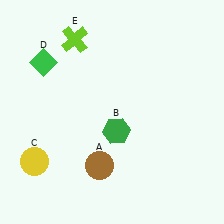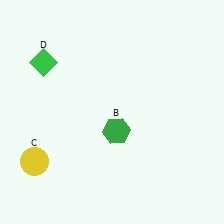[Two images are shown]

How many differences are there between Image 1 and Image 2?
There are 2 differences between the two images.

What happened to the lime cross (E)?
The lime cross (E) was removed in Image 2. It was in the top-left area of Image 1.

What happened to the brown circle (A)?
The brown circle (A) was removed in Image 2. It was in the bottom-left area of Image 1.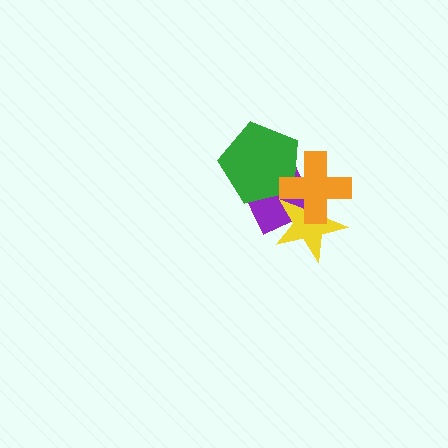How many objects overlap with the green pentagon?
2 objects overlap with the green pentagon.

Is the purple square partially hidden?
Yes, it is partially covered by another shape.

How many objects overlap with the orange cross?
3 objects overlap with the orange cross.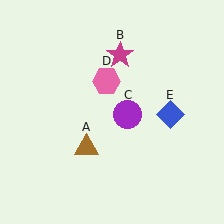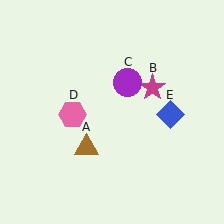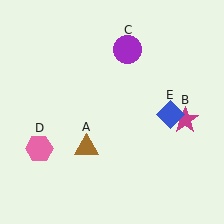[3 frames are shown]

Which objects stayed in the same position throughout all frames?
Brown triangle (object A) and blue diamond (object E) remained stationary.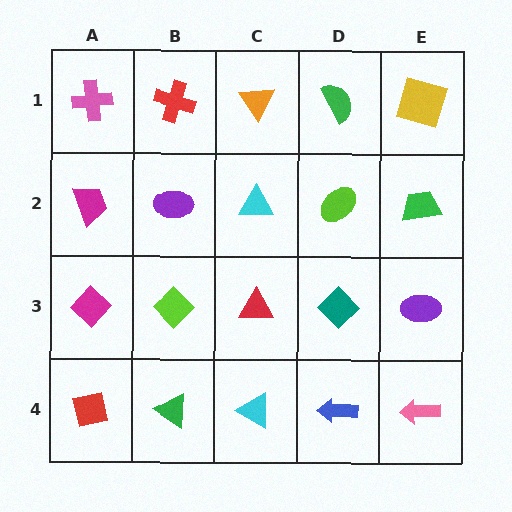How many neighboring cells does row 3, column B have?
4.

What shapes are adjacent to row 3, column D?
A lime ellipse (row 2, column D), a blue arrow (row 4, column D), a red triangle (row 3, column C), a purple ellipse (row 3, column E).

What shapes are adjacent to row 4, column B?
A lime diamond (row 3, column B), a red square (row 4, column A), a cyan triangle (row 4, column C).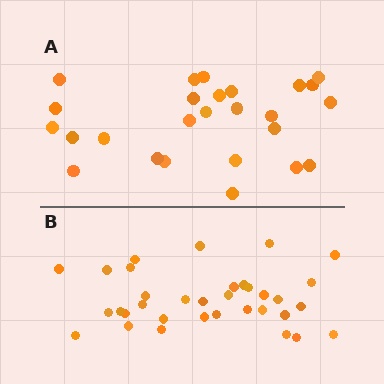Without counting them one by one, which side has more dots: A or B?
Region B (the bottom region) has more dots.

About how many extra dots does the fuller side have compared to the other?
Region B has roughly 8 or so more dots than region A.